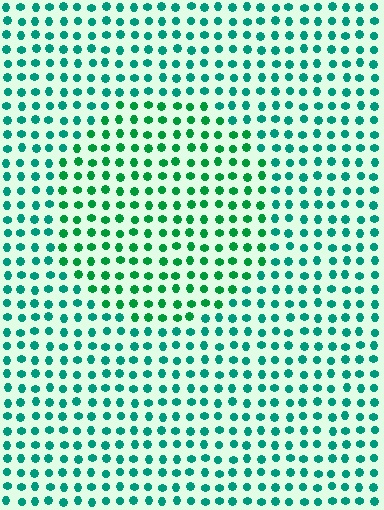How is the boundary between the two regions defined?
The boundary is defined purely by a slight shift in hue (about 27 degrees). Spacing, size, and orientation are identical on both sides.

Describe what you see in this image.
The image is filled with small teal elements in a uniform arrangement. A circle-shaped region is visible where the elements are tinted to a slightly different hue, forming a subtle color boundary.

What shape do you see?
I see a circle.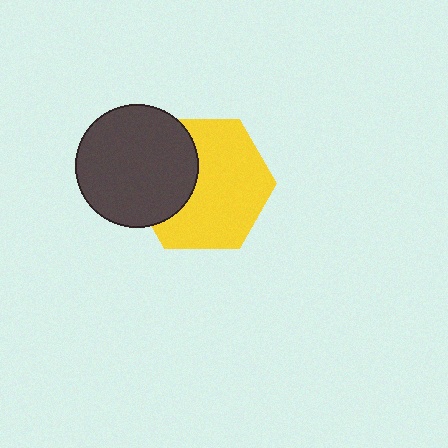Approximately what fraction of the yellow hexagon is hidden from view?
Roughly 34% of the yellow hexagon is hidden behind the dark gray circle.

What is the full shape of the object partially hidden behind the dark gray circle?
The partially hidden object is a yellow hexagon.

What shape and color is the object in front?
The object in front is a dark gray circle.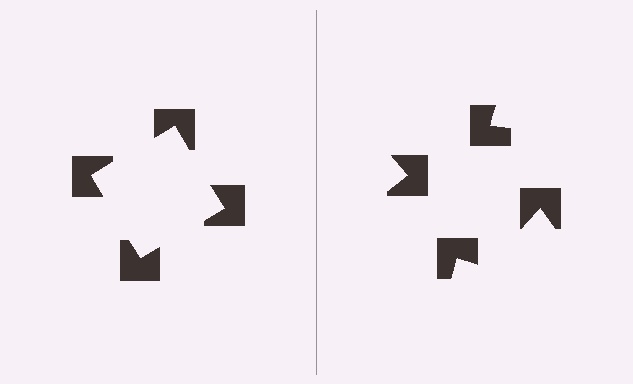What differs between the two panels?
The notched squares are positioned identically on both sides; only the wedge orientations differ. On the left they align to a square; on the right they are misaligned.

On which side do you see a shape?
An illusory square appears on the left side. On the right side the wedge cuts are rotated, so no coherent shape forms.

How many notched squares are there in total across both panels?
8 — 4 on each side.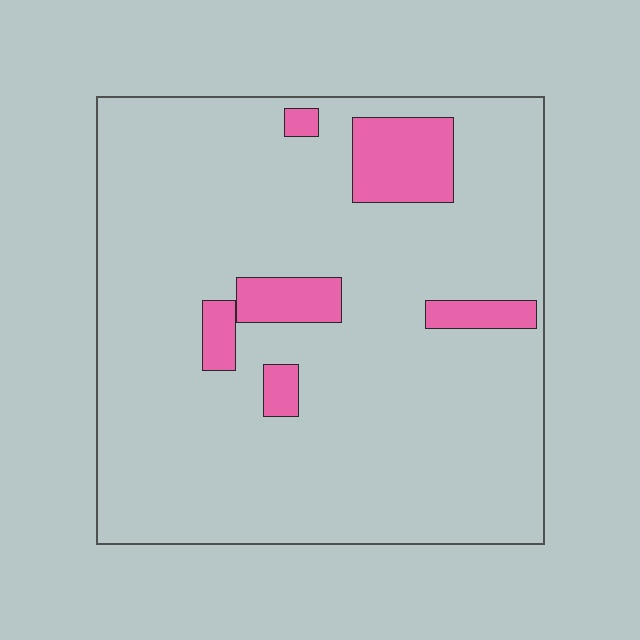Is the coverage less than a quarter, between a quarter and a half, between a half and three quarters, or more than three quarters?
Less than a quarter.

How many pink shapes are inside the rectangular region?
6.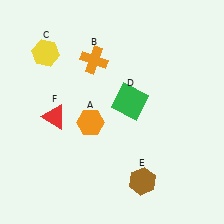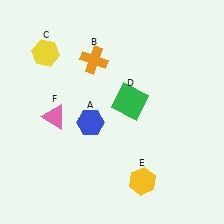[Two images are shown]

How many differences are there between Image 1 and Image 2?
There are 3 differences between the two images.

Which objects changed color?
A changed from orange to blue. E changed from brown to yellow. F changed from red to pink.